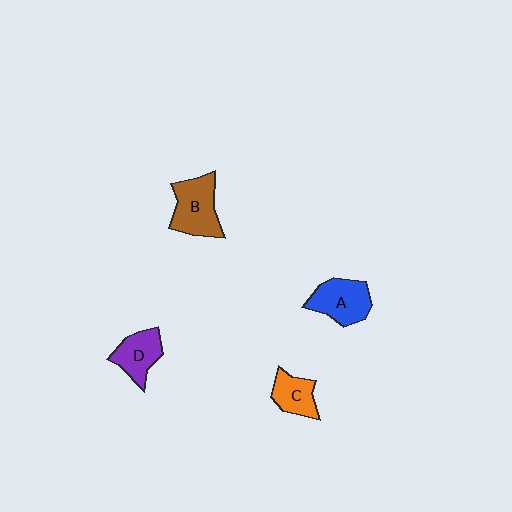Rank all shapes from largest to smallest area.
From largest to smallest: B (brown), A (blue), D (purple), C (orange).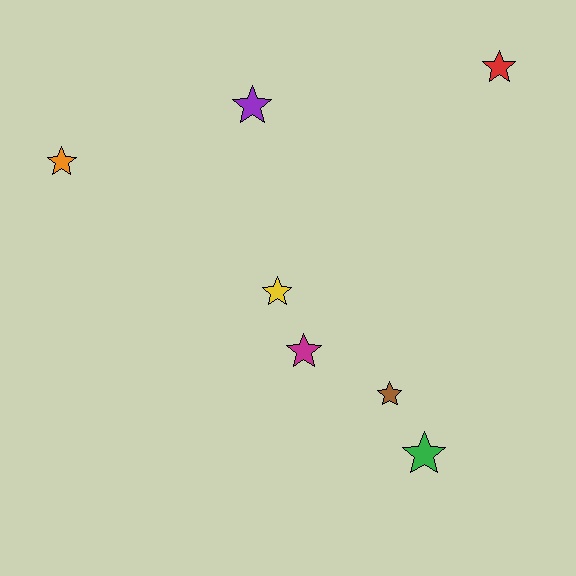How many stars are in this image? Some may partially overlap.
There are 7 stars.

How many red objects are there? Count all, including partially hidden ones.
There is 1 red object.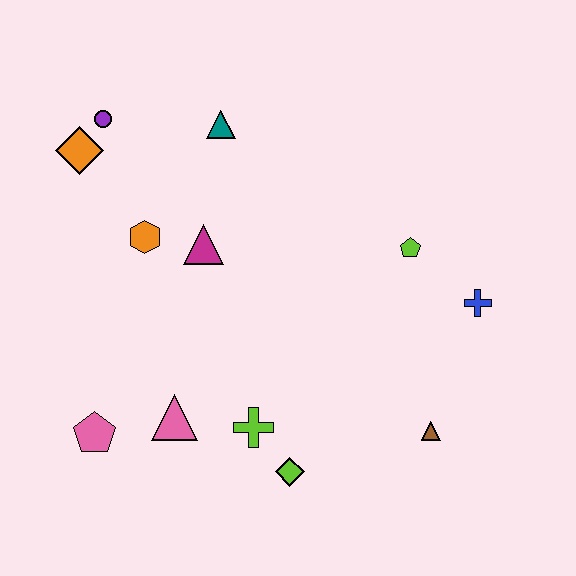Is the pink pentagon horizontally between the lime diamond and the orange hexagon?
No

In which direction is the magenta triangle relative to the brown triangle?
The magenta triangle is to the left of the brown triangle.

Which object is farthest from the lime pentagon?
The pink pentagon is farthest from the lime pentagon.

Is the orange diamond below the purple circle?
Yes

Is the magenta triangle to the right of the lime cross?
No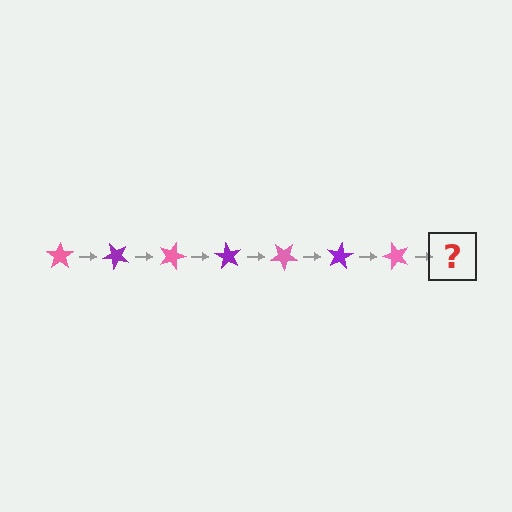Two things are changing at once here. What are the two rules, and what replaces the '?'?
The two rules are that it rotates 45 degrees each step and the color cycles through pink and purple. The '?' should be a purple star, rotated 315 degrees from the start.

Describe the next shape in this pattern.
It should be a purple star, rotated 315 degrees from the start.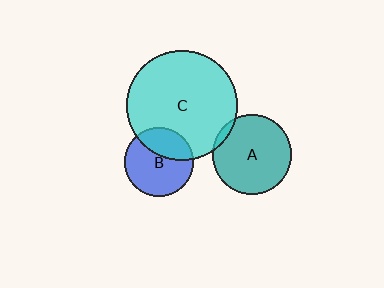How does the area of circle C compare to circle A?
Approximately 1.9 times.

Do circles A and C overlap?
Yes.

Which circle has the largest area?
Circle C (cyan).